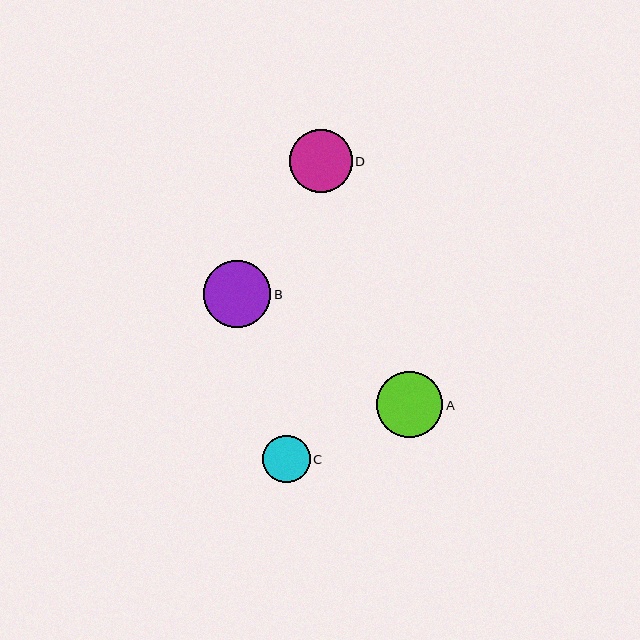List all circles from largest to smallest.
From largest to smallest: B, A, D, C.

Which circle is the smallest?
Circle C is the smallest with a size of approximately 48 pixels.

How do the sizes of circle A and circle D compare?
Circle A and circle D are approximately the same size.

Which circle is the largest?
Circle B is the largest with a size of approximately 67 pixels.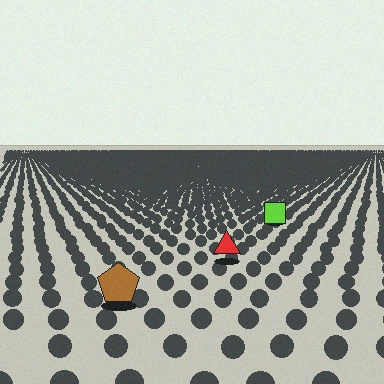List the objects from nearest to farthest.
From nearest to farthest: the brown pentagon, the red triangle, the lime square.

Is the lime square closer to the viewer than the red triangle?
No. The red triangle is closer — you can tell from the texture gradient: the ground texture is coarser near it.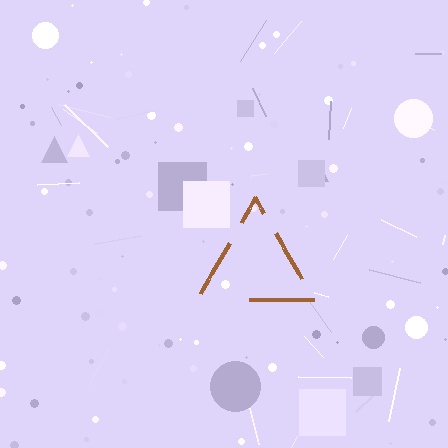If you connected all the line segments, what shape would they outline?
They would outline a triangle.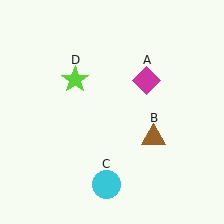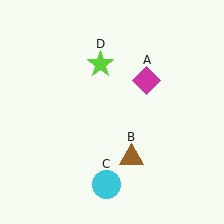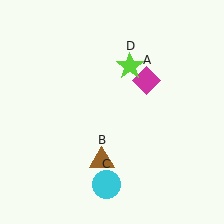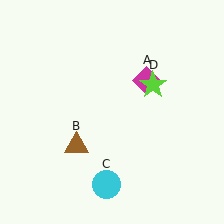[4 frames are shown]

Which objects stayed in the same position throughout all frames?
Magenta diamond (object A) and cyan circle (object C) remained stationary.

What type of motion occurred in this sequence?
The brown triangle (object B), lime star (object D) rotated clockwise around the center of the scene.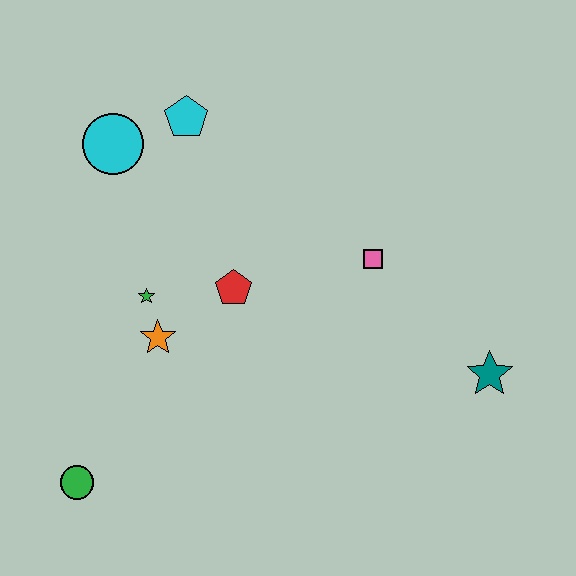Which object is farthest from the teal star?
The cyan circle is farthest from the teal star.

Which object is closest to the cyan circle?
The cyan pentagon is closest to the cyan circle.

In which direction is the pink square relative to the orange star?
The pink square is to the right of the orange star.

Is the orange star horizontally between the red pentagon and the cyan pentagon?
No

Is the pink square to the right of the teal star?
No